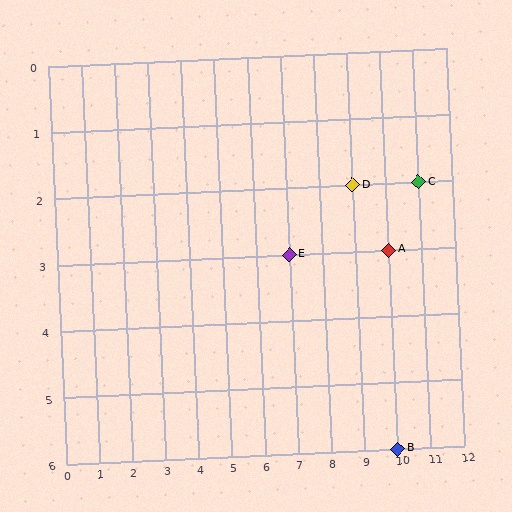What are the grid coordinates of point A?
Point A is at grid coordinates (10, 3).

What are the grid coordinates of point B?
Point B is at grid coordinates (10, 6).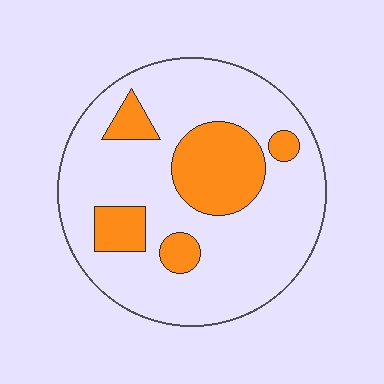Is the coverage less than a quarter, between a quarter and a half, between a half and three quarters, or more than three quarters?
Less than a quarter.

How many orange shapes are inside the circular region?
5.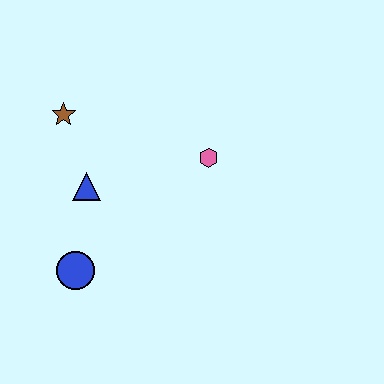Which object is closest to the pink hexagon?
The blue triangle is closest to the pink hexagon.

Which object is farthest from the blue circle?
The pink hexagon is farthest from the blue circle.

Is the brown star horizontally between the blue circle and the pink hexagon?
No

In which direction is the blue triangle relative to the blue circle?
The blue triangle is above the blue circle.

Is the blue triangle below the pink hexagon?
Yes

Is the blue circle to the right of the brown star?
Yes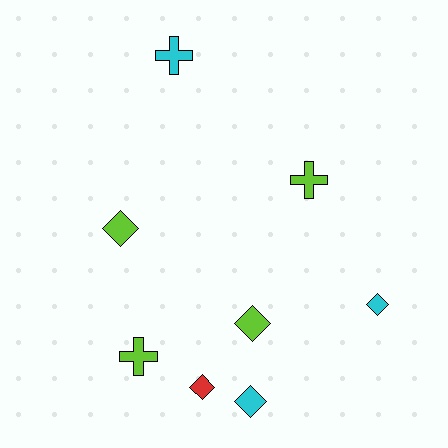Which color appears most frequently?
Lime, with 4 objects.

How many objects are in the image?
There are 8 objects.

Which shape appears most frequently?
Diamond, with 5 objects.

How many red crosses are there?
There are no red crosses.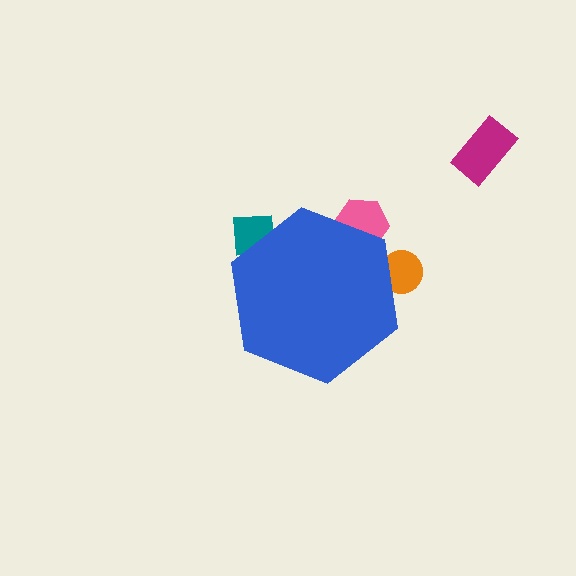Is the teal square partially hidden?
Yes, the teal square is partially hidden behind the blue hexagon.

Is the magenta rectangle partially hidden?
No, the magenta rectangle is fully visible.